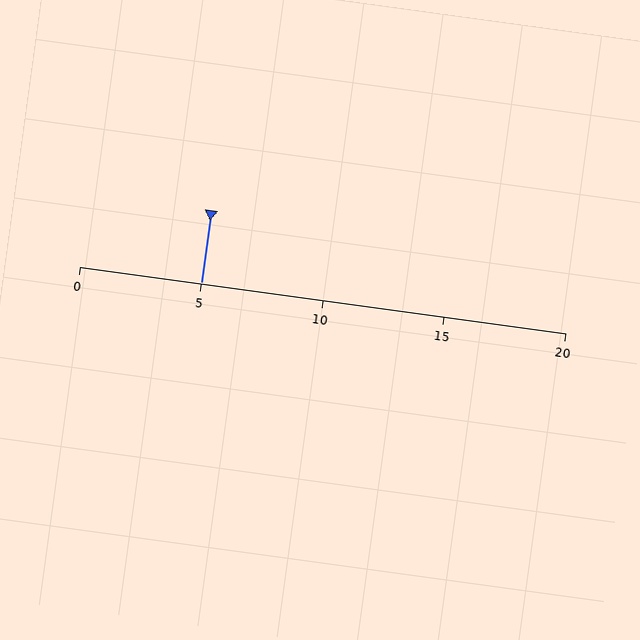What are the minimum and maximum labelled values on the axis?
The axis runs from 0 to 20.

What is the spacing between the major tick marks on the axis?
The major ticks are spaced 5 apart.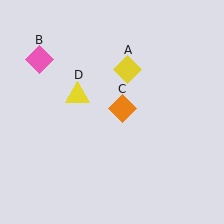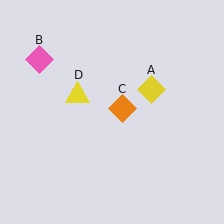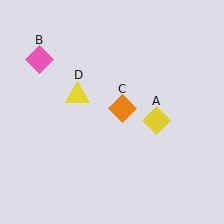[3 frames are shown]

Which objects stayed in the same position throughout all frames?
Pink diamond (object B) and orange diamond (object C) and yellow triangle (object D) remained stationary.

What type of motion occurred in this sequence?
The yellow diamond (object A) rotated clockwise around the center of the scene.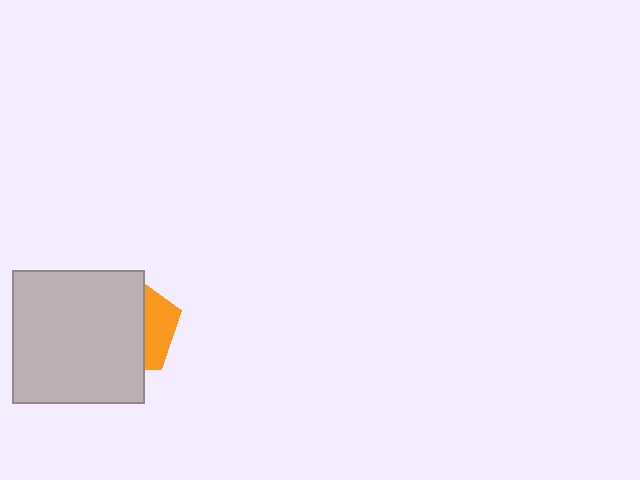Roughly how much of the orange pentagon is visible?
A small part of it is visible (roughly 30%).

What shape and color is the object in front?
The object in front is a light gray square.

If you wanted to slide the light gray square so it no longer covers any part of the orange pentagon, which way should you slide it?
Slide it left — that is the most direct way to separate the two shapes.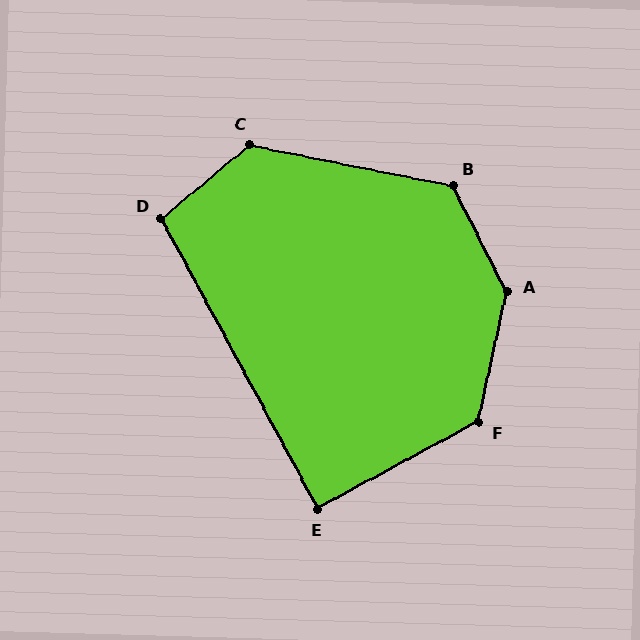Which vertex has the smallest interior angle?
E, at approximately 90 degrees.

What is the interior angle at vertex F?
Approximately 130 degrees (obtuse).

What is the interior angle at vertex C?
Approximately 129 degrees (obtuse).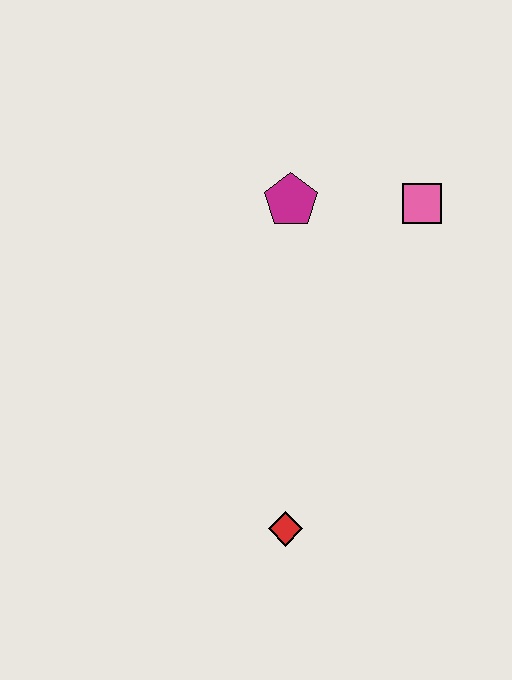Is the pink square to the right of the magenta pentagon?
Yes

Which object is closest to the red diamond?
The magenta pentagon is closest to the red diamond.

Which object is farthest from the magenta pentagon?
The red diamond is farthest from the magenta pentagon.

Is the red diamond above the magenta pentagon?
No